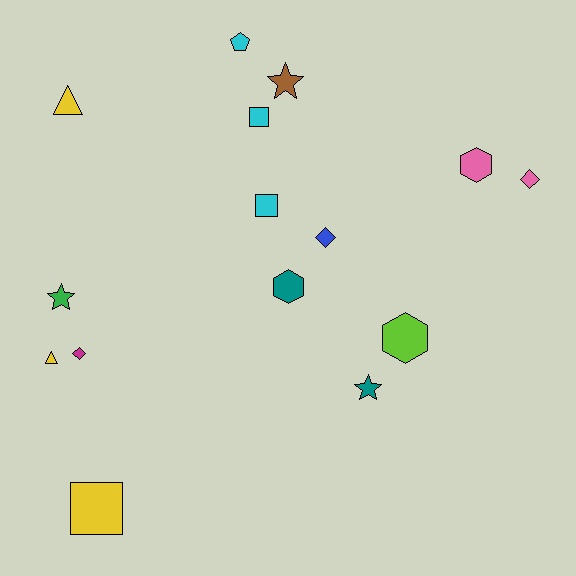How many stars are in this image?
There are 3 stars.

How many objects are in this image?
There are 15 objects.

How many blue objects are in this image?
There is 1 blue object.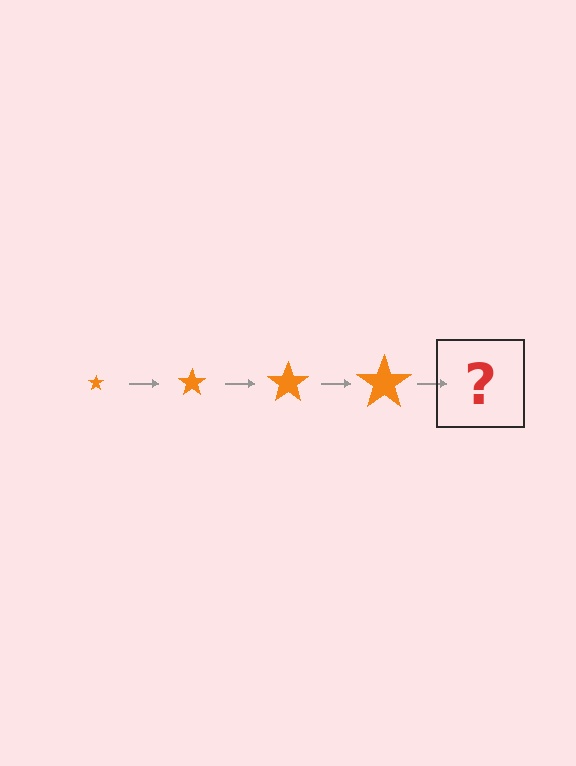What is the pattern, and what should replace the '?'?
The pattern is that the star gets progressively larger each step. The '?' should be an orange star, larger than the previous one.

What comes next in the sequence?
The next element should be an orange star, larger than the previous one.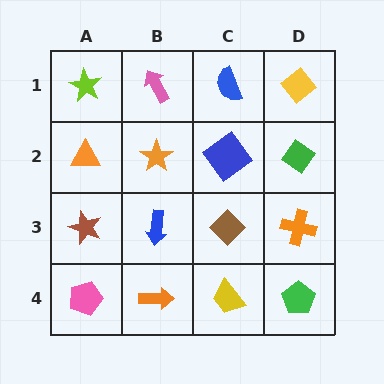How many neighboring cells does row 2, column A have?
3.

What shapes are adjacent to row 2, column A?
A lime star (row 1, column A), a brown star (row 3, column A), an orange star (row 2, column B).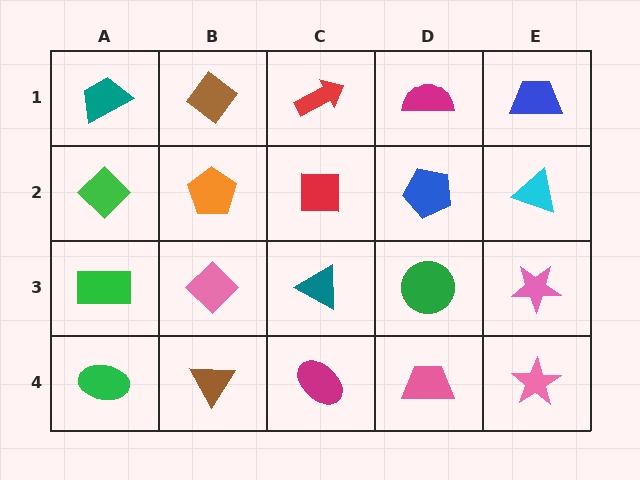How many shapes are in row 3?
5 shapes.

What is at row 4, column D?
A pink trapezoid.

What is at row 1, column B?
A brown diamond.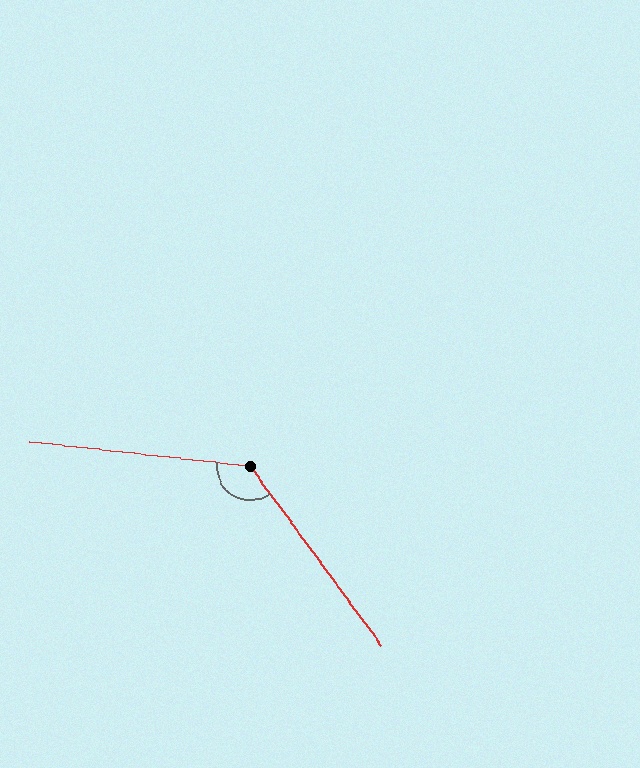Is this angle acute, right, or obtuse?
It is obtuse.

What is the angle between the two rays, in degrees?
Approximately 132 degrees.